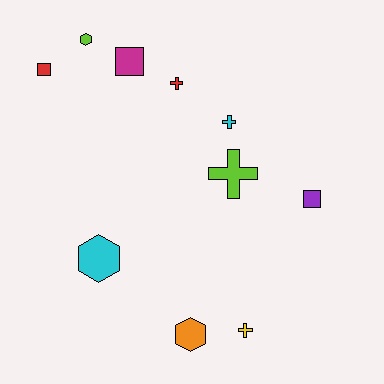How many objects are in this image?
There are 10 objects.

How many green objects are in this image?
There are no green objects.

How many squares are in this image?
There are 3 squares.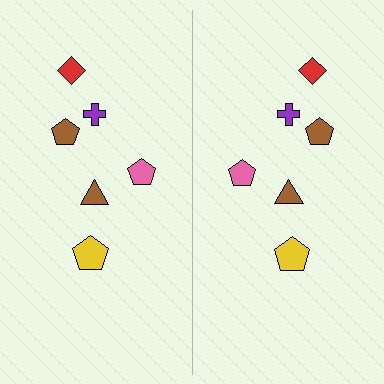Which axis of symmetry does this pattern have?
The pattern has a vertical axis of symmetry running through the center of the image.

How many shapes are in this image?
There are 12 shapes in this image.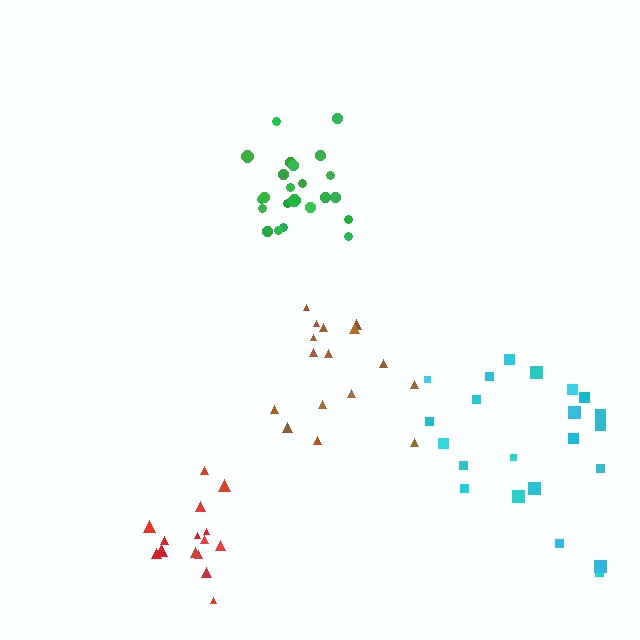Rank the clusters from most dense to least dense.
green, red, cyan, brown.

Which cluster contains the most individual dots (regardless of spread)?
Green (23).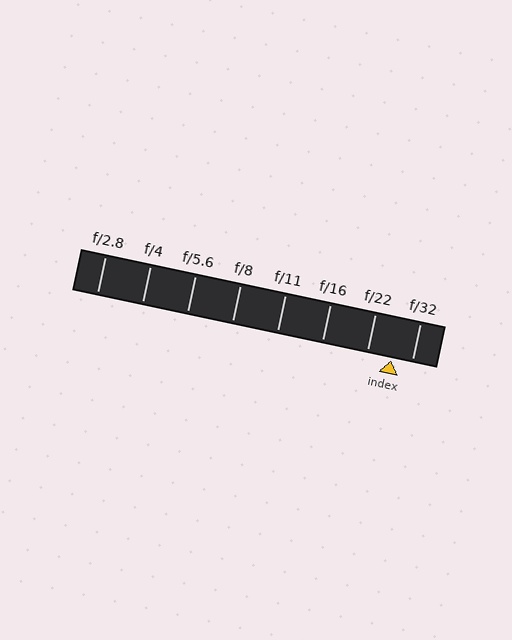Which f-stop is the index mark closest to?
The index mark is closest to f/32.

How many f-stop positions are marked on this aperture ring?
There are 8 f-stop positions marked.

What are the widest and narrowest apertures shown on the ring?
The widest aperture shown is f/2.8 and the narrowest is f/32.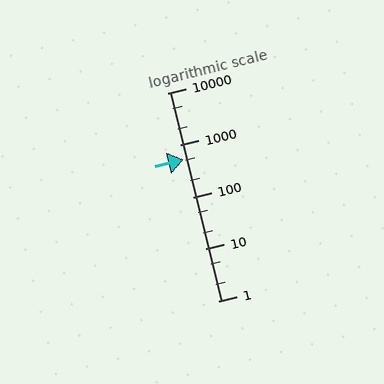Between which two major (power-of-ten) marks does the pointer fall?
The pointer is between 100 and 1000.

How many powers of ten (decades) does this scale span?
The scale spans 4 decades, from 1 to 10000.